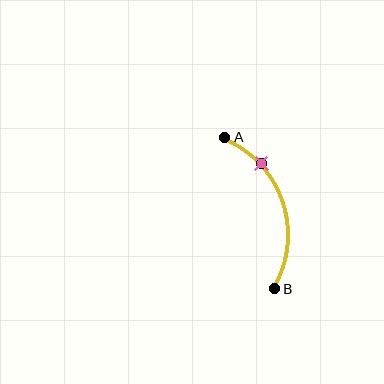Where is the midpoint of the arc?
The arc midpoint is the point on the curve farthest from the straight line joining A and B. It sits to the right of that line.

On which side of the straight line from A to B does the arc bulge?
The arc bulges to the right of the straight line connecting A and B.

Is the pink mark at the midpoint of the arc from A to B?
No. The pink mark lies on the arc but is closer to endpoint A. The arc midpoint would be at the point on the curve equidistant along the arc from both A and B.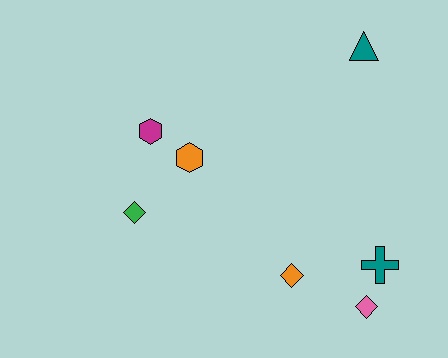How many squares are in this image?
There are no squares.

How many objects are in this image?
There are 7 objects.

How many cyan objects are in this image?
There are no cyan objects.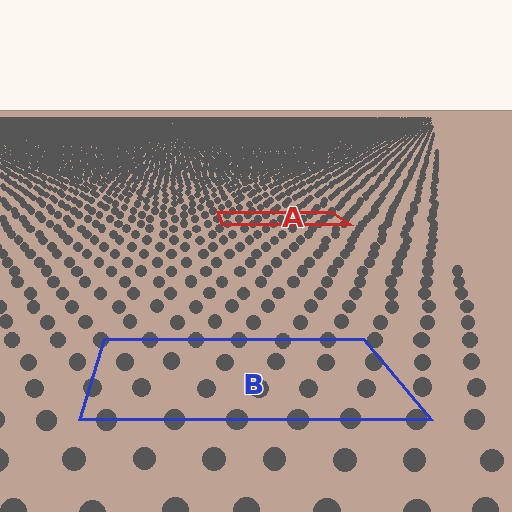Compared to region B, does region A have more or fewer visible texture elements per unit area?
Region A has more texture elements per unit area — they are packed more densely because it is farther away.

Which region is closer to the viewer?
Region B is closer. The texture elements there are larger and more spread out.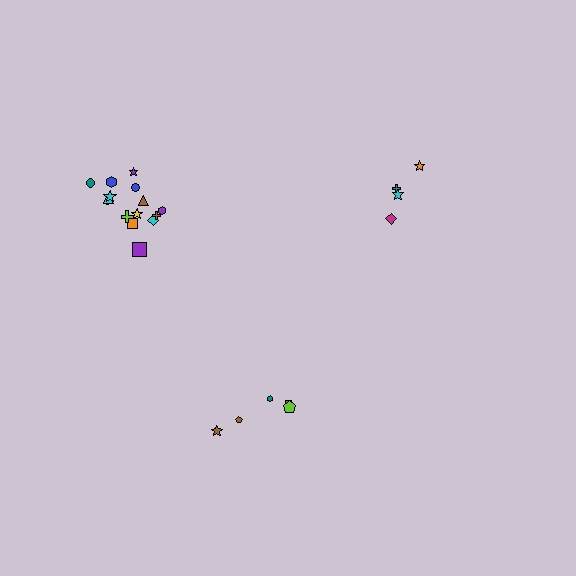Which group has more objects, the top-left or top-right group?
The top-left group.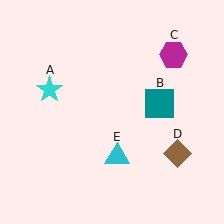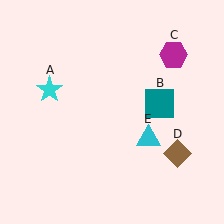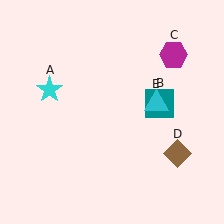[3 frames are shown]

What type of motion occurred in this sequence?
The cyan triangle (object E) rotated counterclockwise around the center of the scene.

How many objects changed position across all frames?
1 object changed position: cyan triangle (object E).